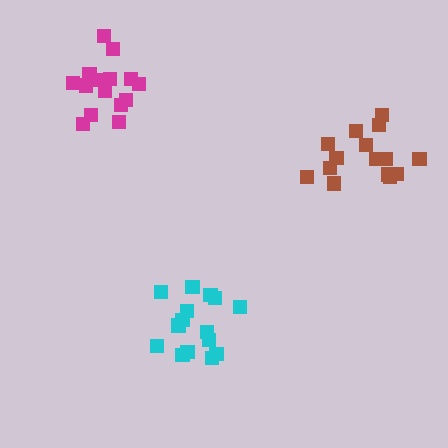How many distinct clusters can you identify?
There are 3 distinct clusters.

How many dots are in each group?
Group 1: 15 dots, Group 2: 16 dots, Group 3: 15 dots (46 total).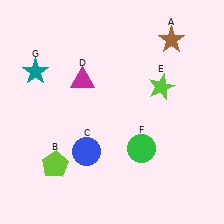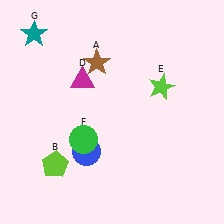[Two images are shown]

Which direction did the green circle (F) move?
The green circle (F) moved left.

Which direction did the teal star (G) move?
The teal star (G) moved up.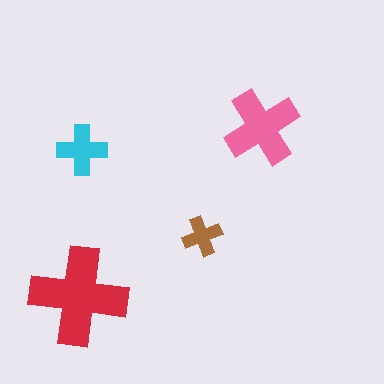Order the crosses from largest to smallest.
the red one, the pink one, the cyan one, the brown one.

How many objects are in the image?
There are 4 objects in the image.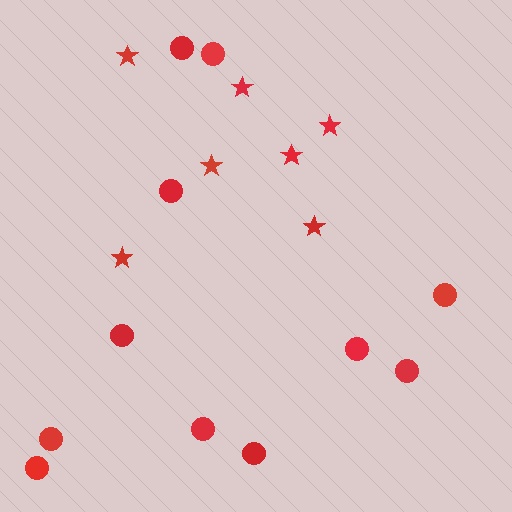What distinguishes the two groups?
There are 2 groups: one group of circles (11) and one group of stars (7).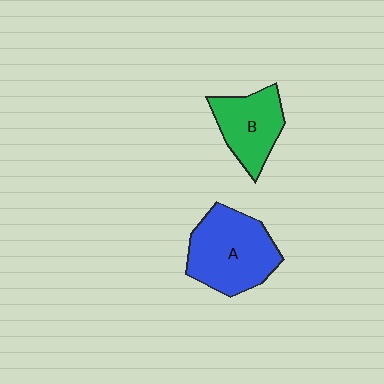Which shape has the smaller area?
Shape B (green).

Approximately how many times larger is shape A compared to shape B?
Approximately 1.4 times.